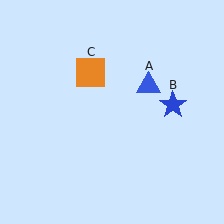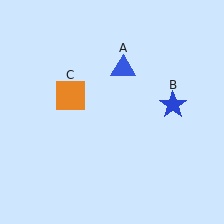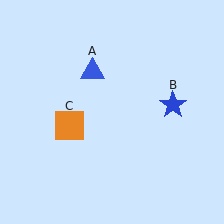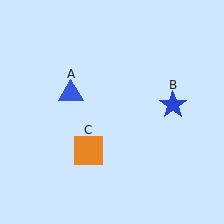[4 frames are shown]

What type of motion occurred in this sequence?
The blue triangle (object A), orange square (object C) rotated counterclockwise around the center of the scene.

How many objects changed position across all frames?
2 objects changed position: blue triangle (object A), orange square (object C).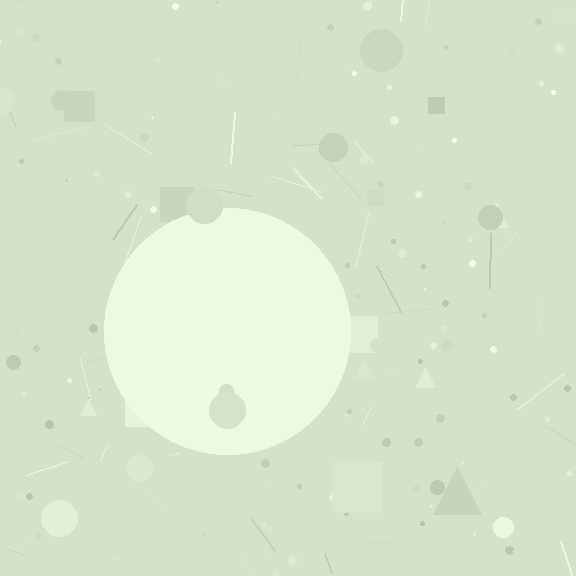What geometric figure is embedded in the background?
A circle is embedded in the background.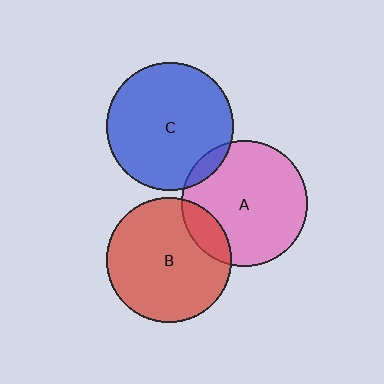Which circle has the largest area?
Circle C (blue).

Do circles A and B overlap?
Yes.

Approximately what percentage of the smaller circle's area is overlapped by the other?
Approximately 15%.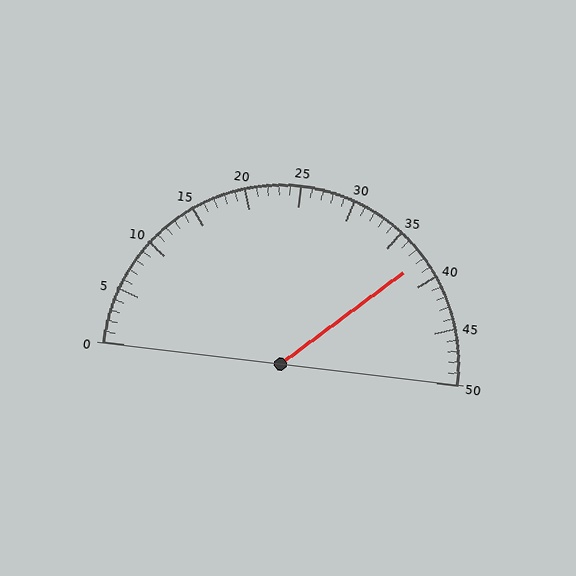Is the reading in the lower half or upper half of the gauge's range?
The reading is in the upper half of the range (0 to 50).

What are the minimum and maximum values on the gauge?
The gauge ranges from 0 to 50.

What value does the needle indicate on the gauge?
The needle indicates approximately 38.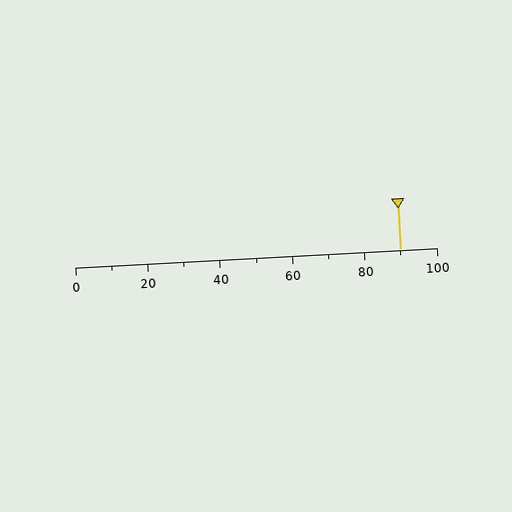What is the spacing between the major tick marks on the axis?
The major ticks are spaced 20 apart.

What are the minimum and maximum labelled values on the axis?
The axis runs from 0 to 100.